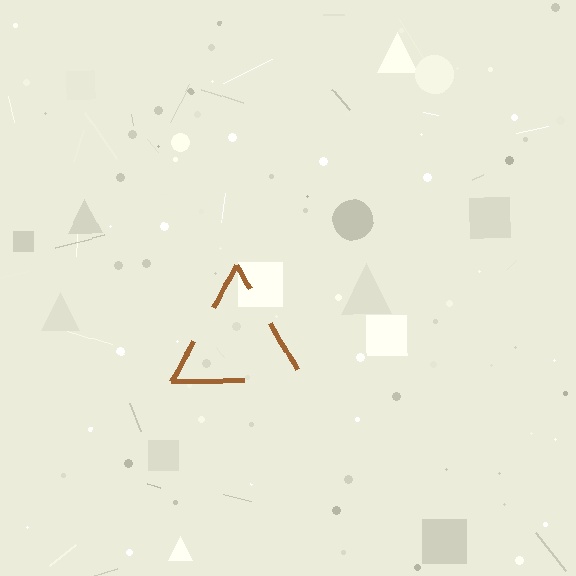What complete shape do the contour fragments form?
The contour fragments form a triangle.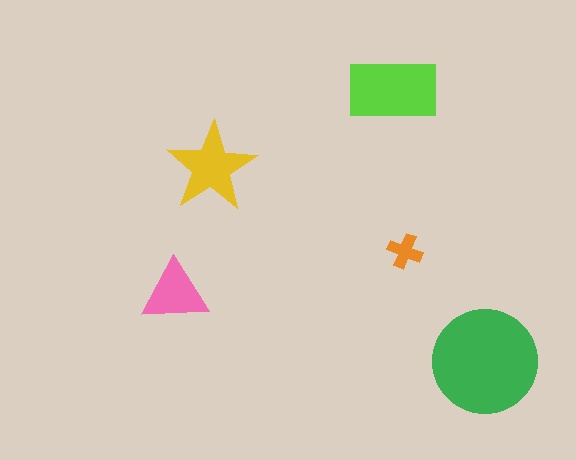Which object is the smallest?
The orange cross.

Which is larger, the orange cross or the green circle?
The green circle.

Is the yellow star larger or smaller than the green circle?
Smaller.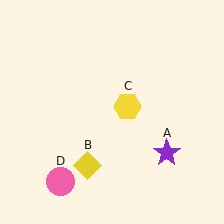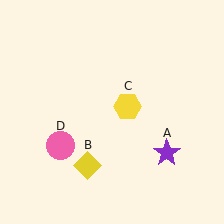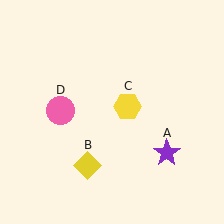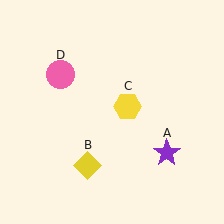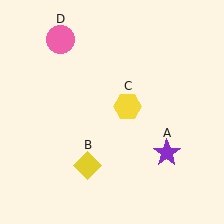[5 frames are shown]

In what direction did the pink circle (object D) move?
The pink circle (object D) moved up.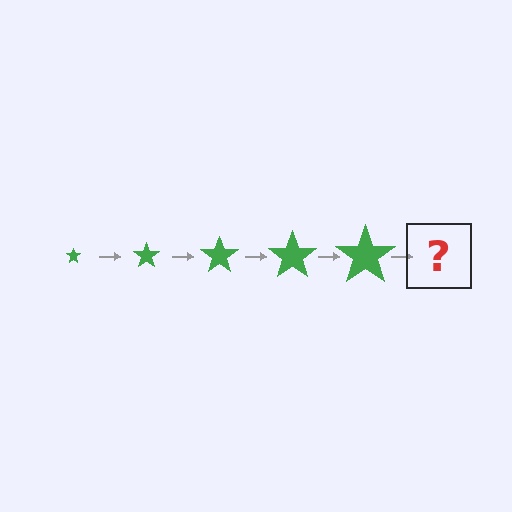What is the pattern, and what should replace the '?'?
The pattern is that the star gets progressively larger each step. The '?' should be a green star, larger than the previous one.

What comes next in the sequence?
The next element should be a green star, larger than the previous one.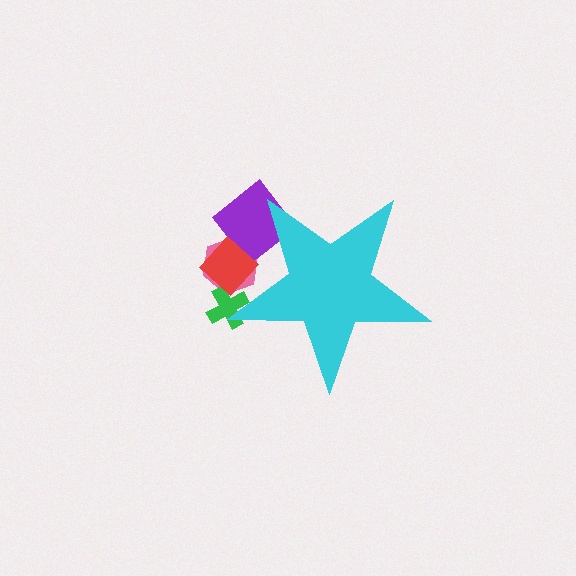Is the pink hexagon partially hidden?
Yes, the pink hexagon is partially hidden behind the cyan star.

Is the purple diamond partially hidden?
Yes, the purple diamond is partially hidden behind the cyan star.